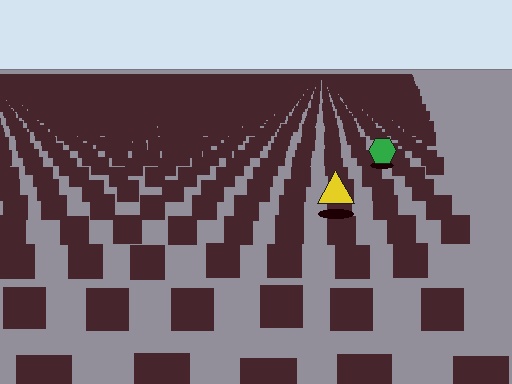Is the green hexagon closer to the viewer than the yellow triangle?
No. The yellow triangle is closer — you can tell from the texture gradient: the ground texture is coarser near it.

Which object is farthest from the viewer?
The green hexagon is farthest from the viewer. It appears smaller and the ground texture around it is denser.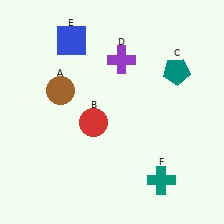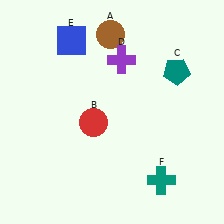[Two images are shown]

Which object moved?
The brown circle (A) moved up.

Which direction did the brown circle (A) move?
The brown circle (A) moved up.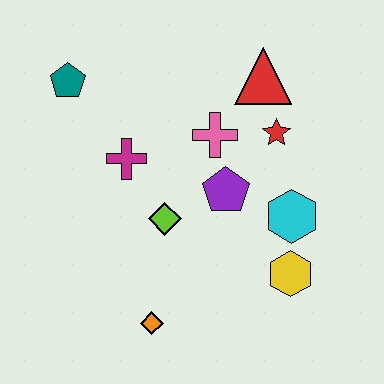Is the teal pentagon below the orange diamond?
No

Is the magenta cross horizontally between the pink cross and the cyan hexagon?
No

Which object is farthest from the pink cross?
The orange diamond is farthest from the pink cross.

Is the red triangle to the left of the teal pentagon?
No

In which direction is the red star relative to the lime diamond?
The red star is to the right of the lime diamond.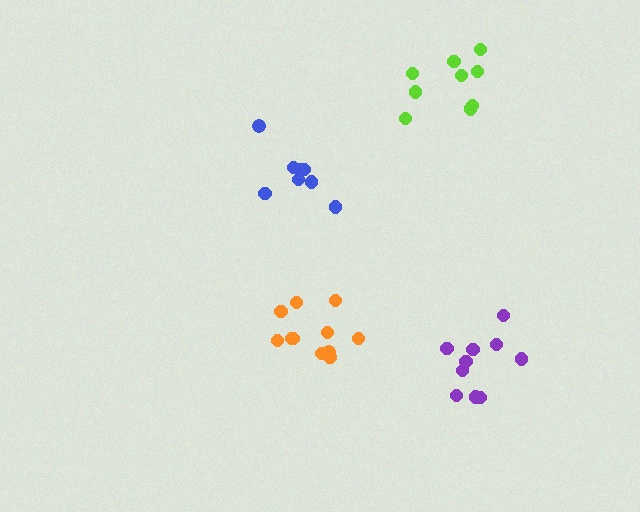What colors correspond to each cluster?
The clusters are colored: blue, lime, orange, purple.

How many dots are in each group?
Group 1: 8 dots, Group 2: 9 dots, Group 3: 11 dots, Group 4: 10 dots (38 total).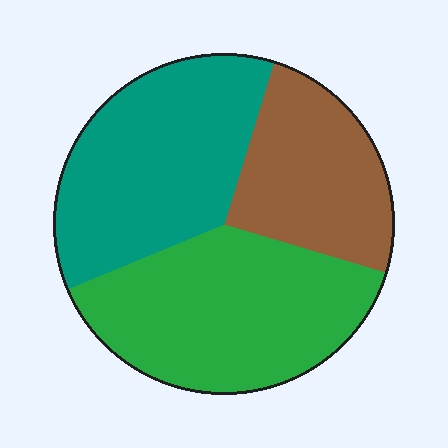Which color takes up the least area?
Brown, at roughly 25%.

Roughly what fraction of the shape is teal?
Teal takes up about three eighths (3/8) of the shape.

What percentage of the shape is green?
Green covers roughly 40% of the shape.